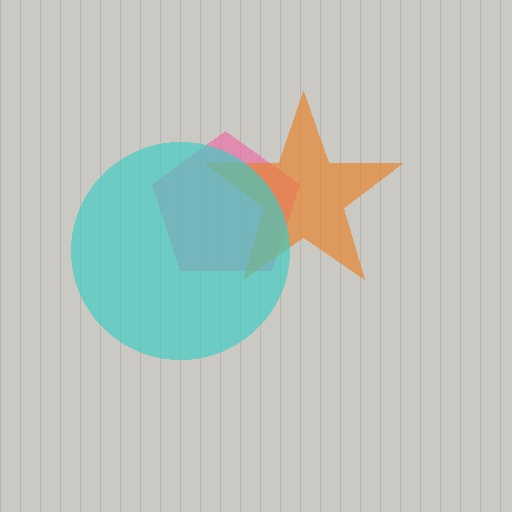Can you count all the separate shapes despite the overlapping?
Yes, there are 3 separate shapes.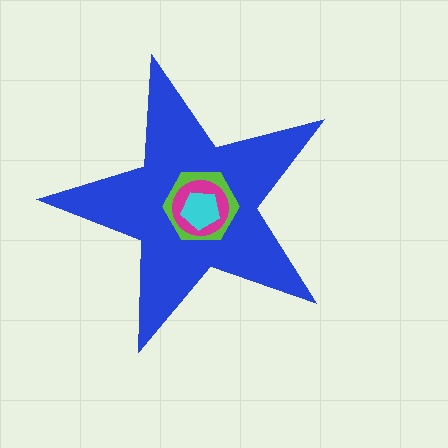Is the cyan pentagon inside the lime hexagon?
Yes.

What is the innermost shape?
The cyan pentagon.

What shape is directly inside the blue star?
The lime hexagon.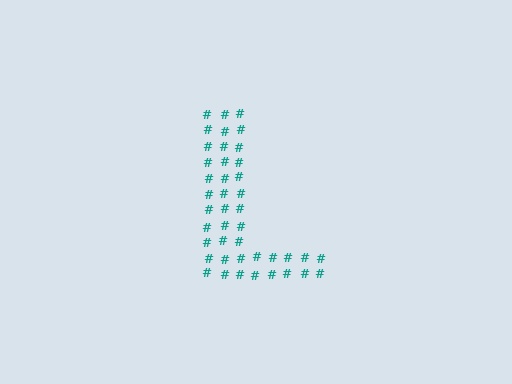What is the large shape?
The large shape is the letter L.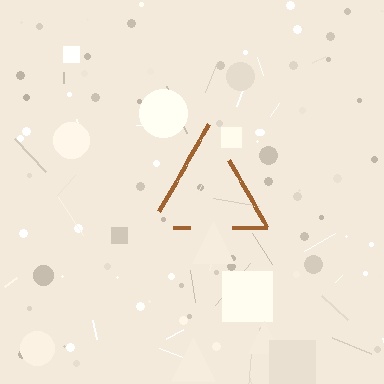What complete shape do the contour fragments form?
The contour fragments form a triangle.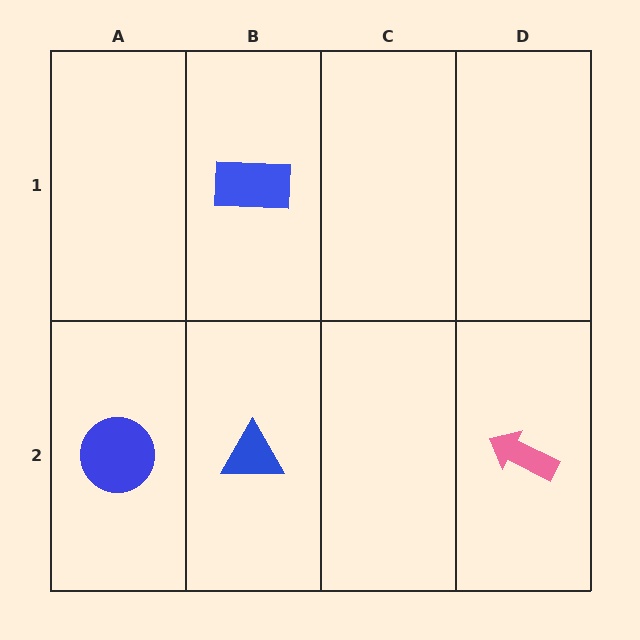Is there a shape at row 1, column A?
No, that cell is empty.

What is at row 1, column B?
A blue rectangle.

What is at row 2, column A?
A blue circle.